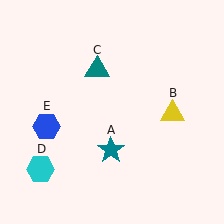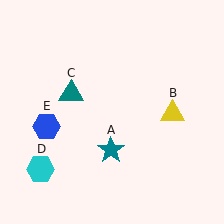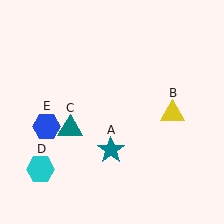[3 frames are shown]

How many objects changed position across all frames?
1 object changed position: teal triangle (object C).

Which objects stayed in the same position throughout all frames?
Teal star (object A) and yellow triangle (object B) and cyan hexagon (object D) and blue hexagon (object E) remained stationary.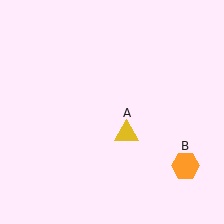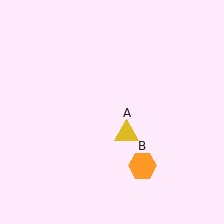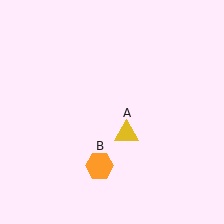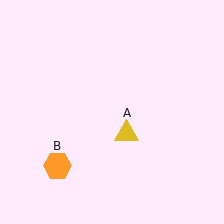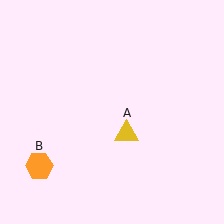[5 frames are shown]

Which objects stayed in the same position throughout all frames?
Yellow triangle (object A) remained stationary.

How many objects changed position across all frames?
1 object changed position: orange hexagon (object B).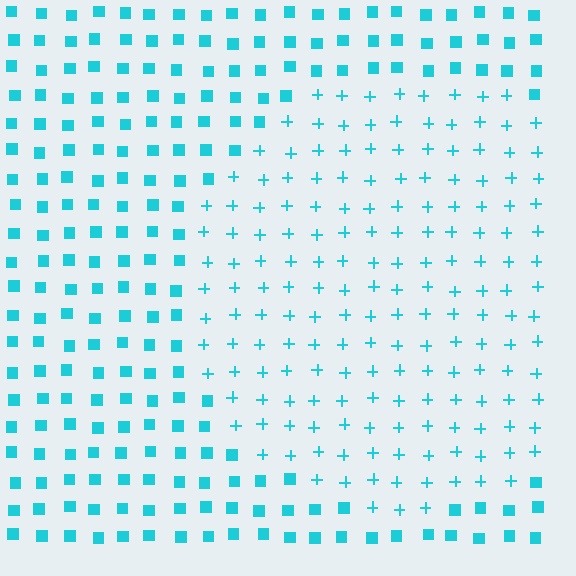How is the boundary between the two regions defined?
The boundary is defined by a change in element shape: plus signs inside vs. squares outside. All elements share the same color and spacing.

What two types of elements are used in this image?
The image uses plus signs inside the circle region and squares outside it.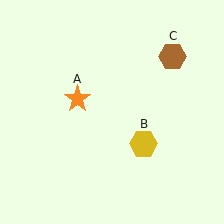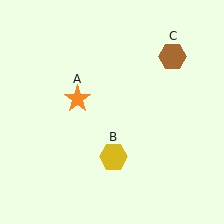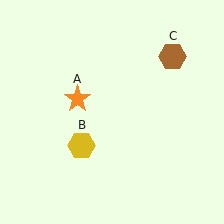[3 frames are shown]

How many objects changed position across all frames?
1 object changed position: yellow hexagon (object B).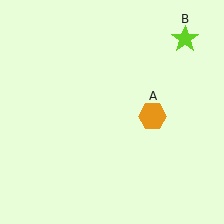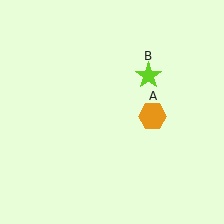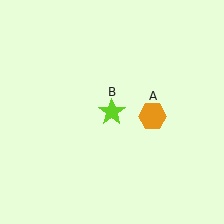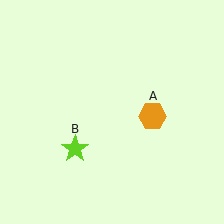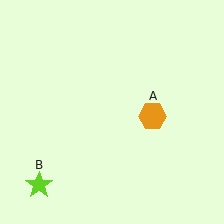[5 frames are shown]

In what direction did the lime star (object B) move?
The lime star (object B) moved down and to the left.